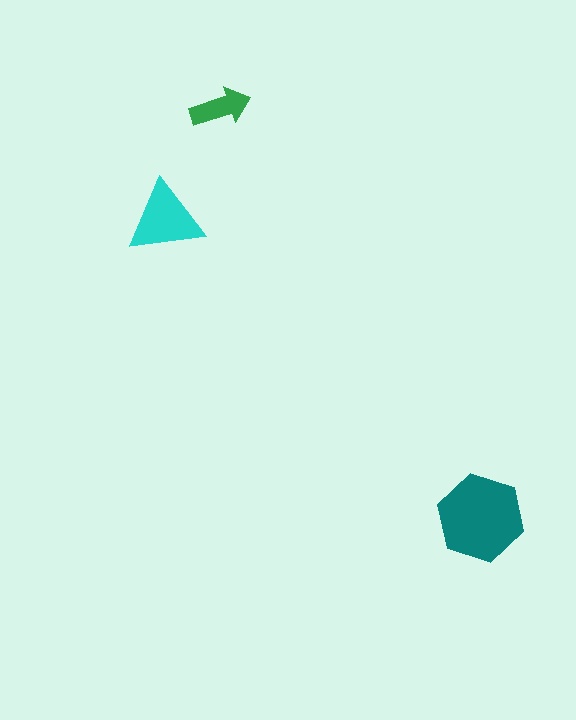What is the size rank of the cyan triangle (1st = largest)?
2nd.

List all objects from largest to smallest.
The teal hexagon, the cyan triangle, the green arrow.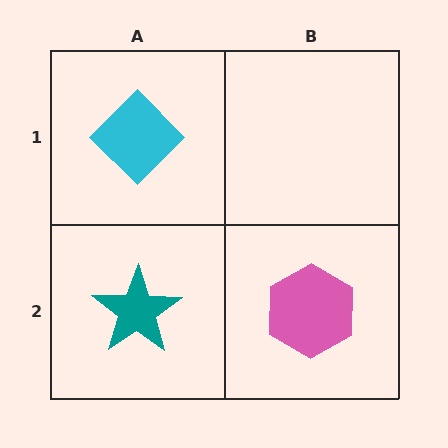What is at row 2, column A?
A teal star.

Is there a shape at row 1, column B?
No, that cell is empty.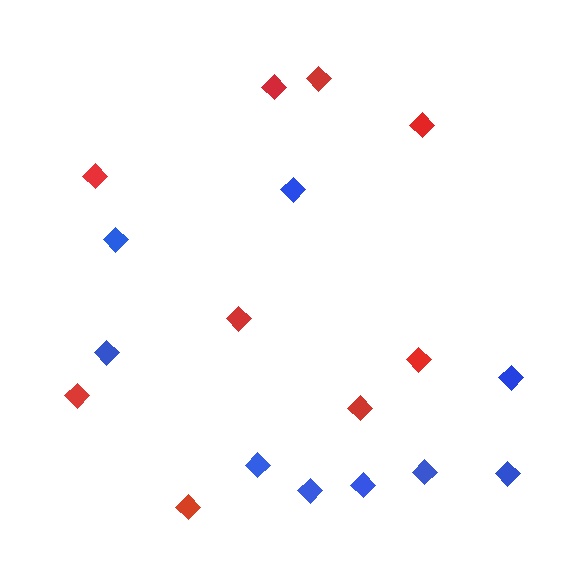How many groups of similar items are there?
There are 2 groups: one group of blue diamonds (9) and one group of red diamonds (9).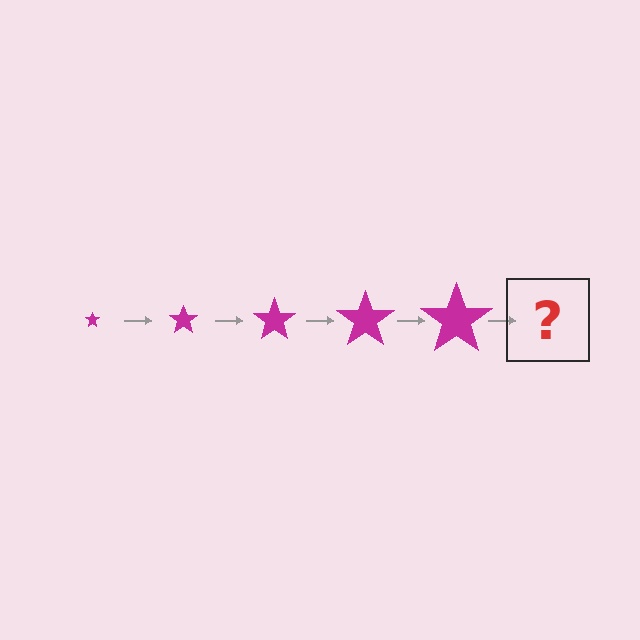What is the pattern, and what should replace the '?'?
The pattern is that the star gets progressively larger each step. The '?' should be a magenta star, larger than the previous one.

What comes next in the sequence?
The next element should be a magenta star, larger than the previous one.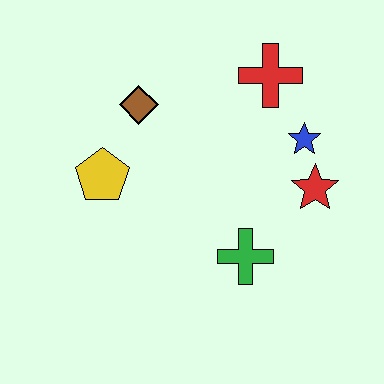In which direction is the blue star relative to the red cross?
The blue star is below the red cross.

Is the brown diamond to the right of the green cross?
No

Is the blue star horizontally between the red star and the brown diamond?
Yes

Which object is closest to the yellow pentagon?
The brown diamond is closest to the yellow pentagon.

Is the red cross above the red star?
Yes